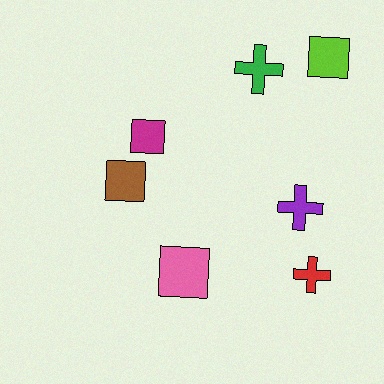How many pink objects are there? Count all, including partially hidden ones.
There is 1 pink object.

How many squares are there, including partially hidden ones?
There are 4 squares.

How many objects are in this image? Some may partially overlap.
There are 7 objects.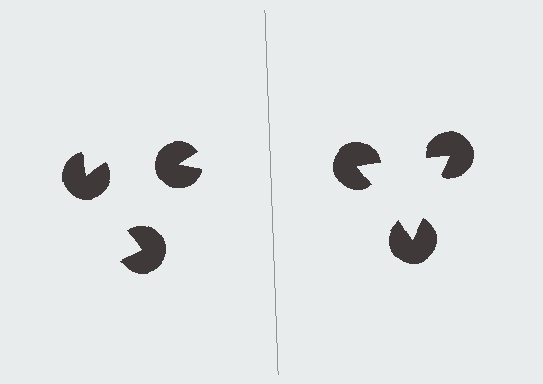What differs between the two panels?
The pac-man discs are positioned identically on both sides; only the wedge orientations differ. On the right they align to a triangle; on the left they are misaligned.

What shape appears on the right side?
An illusory triangle.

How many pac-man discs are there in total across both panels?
6 — 3 on each side.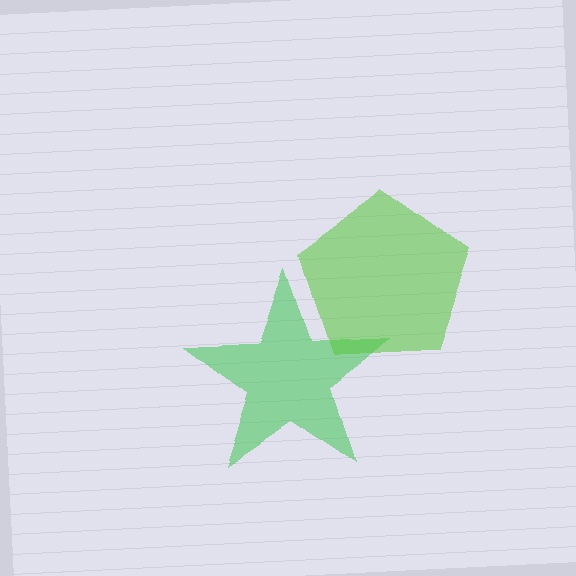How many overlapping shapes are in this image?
There are 2 overlapping shapes in the image.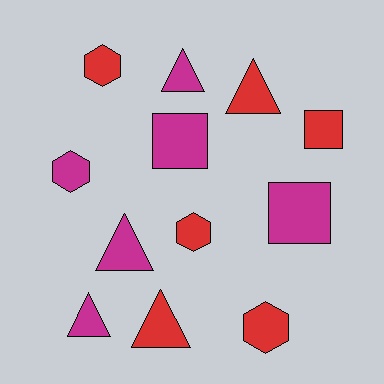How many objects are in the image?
There are 12 objects.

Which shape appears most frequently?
Triangle, with 5 objects.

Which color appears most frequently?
Magenta, with 6 objects.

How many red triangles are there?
There are 2 red triangles.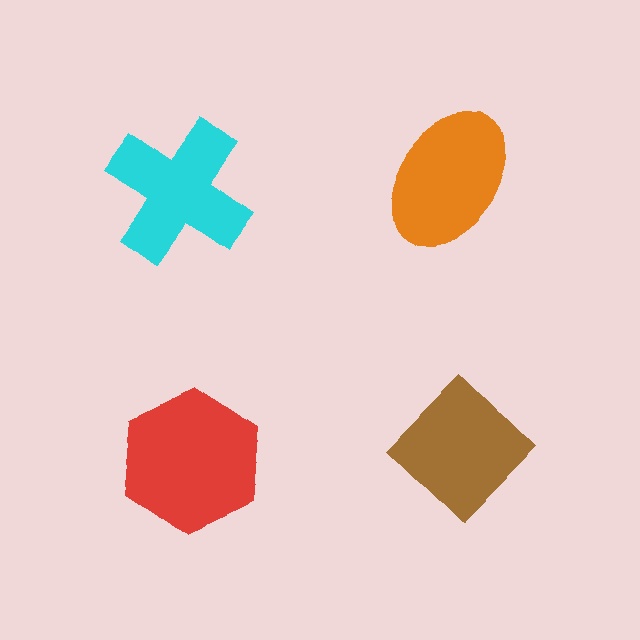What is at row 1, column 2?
An orange ellipse.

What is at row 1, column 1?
A cyan cross.